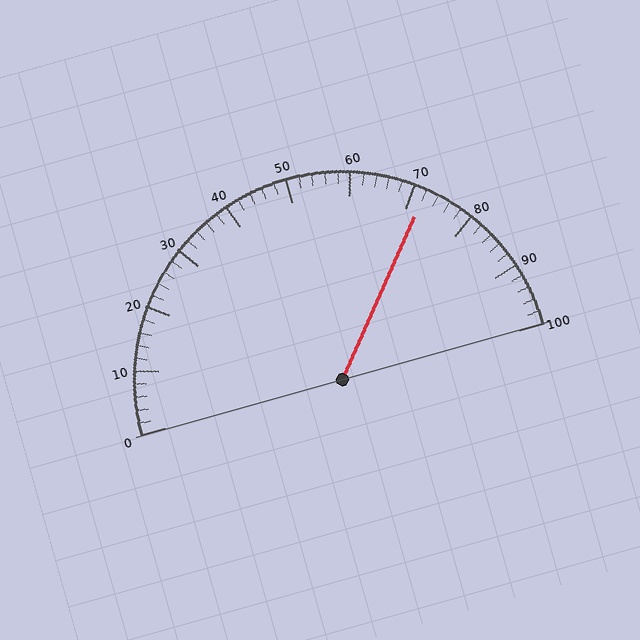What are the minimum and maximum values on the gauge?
The gauge ranges from 0 to 100.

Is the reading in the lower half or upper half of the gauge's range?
The reading is in the upper half of the range (0 to 100).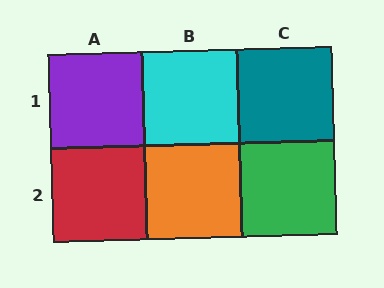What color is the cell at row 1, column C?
Teal.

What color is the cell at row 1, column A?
Purple.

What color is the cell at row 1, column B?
Cyan.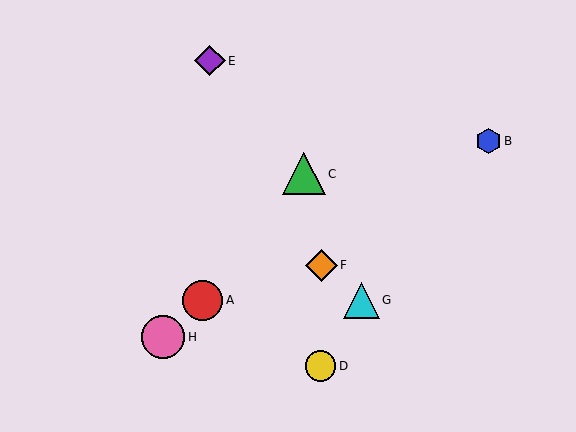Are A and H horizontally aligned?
No, A is at y≈300 and H is at y≈337.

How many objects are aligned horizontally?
2 objects (A, G) are aligned horizontally.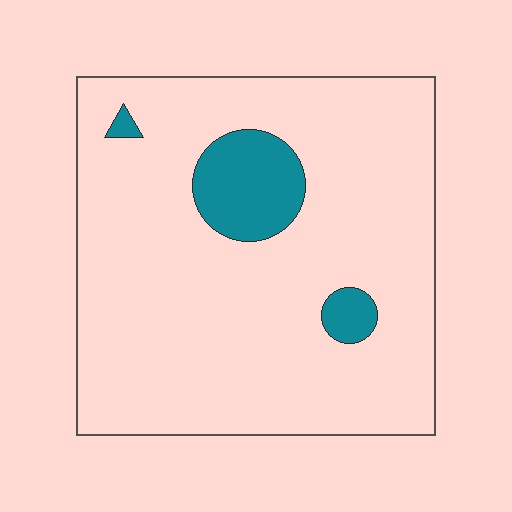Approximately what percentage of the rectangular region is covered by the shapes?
Approximately 10%.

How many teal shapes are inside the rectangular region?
3.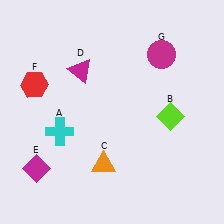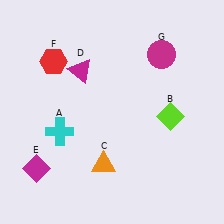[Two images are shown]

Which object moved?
The red hexagon (F) moved up.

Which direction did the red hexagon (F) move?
The red hexagon (F) moved up.